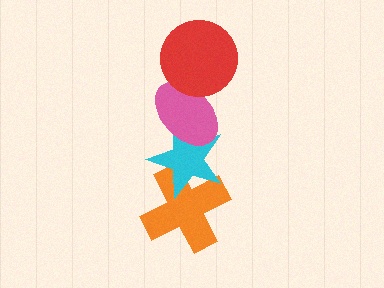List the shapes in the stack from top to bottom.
From top to bottom: the red circle, the pink ellipse, the cyan star, the orange cross.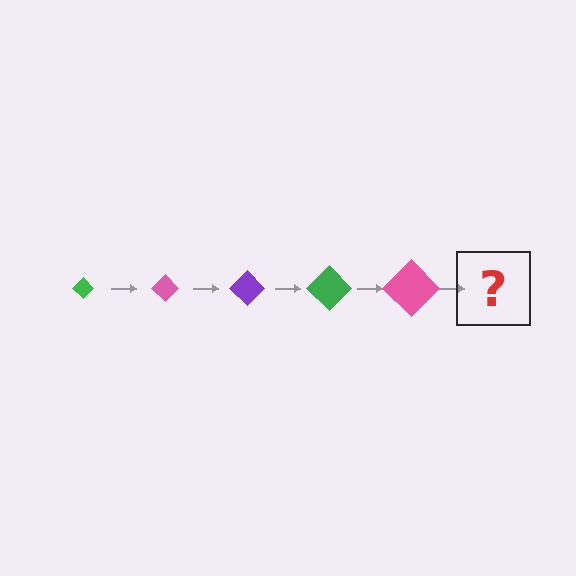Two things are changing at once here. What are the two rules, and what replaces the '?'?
The two rules are that the diamond grows larger each step and the color cycles through green, pink, and purple. The '?' should be a purple diamond, larger than the previous one.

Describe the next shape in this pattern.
It should be a purple diamond, larger than the previous one.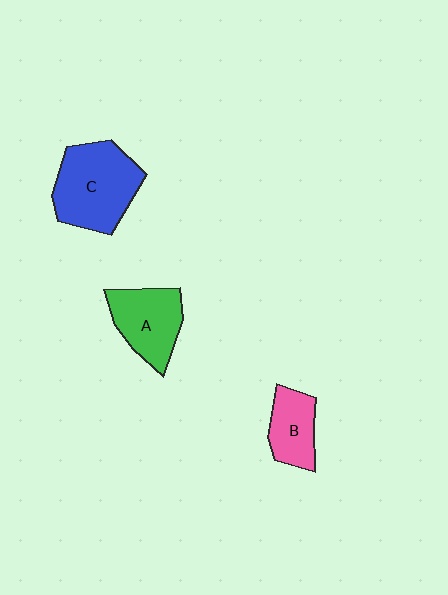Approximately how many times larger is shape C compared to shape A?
Approximately 1.4 times.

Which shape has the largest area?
Shape C (blue).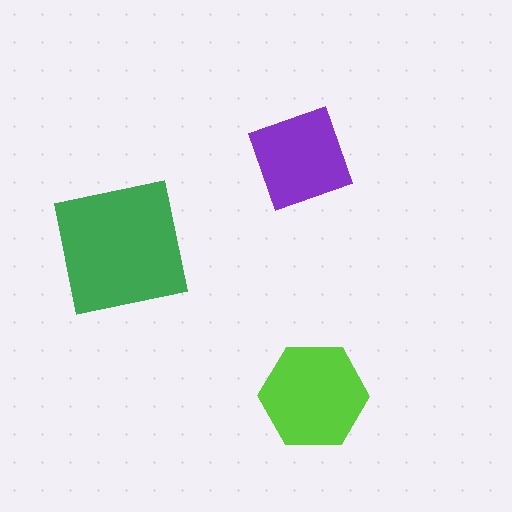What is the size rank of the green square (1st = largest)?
1st.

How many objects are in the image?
There are 3 objects in the image.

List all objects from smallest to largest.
The purple diamond, the lime hexagon, the green square.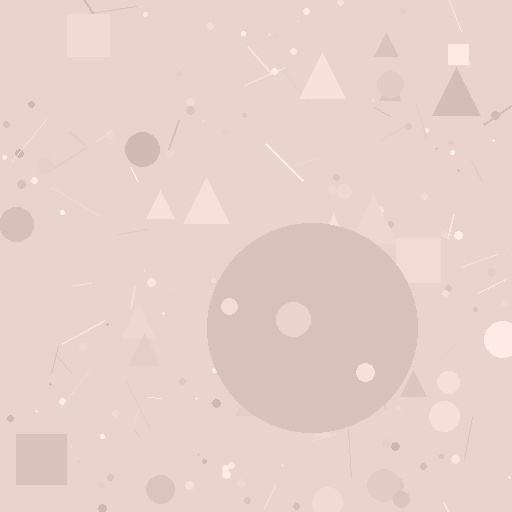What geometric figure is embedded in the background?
A circle is embedded in the background.